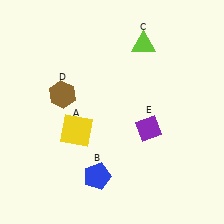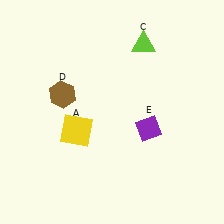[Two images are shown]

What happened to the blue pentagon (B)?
The blue pentagon (B) was removed in Image 2. It was in the bottom-left area of Image 1.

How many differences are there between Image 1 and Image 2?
There is 1 difference between the two images.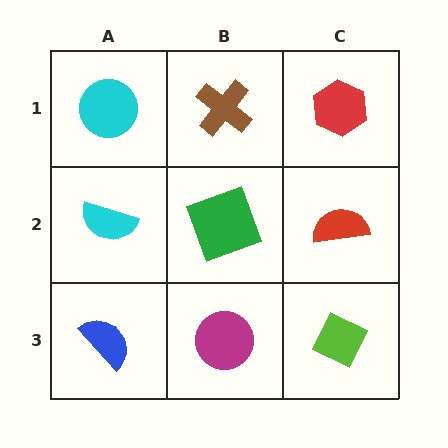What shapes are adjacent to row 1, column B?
A green square (row 2, column B), a cyan circle (row 1, column A), a red hexagon (row 1, column C).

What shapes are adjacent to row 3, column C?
A red semicircle (row 2, column C), a magenta circle (row 3, column B).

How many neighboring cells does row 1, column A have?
2.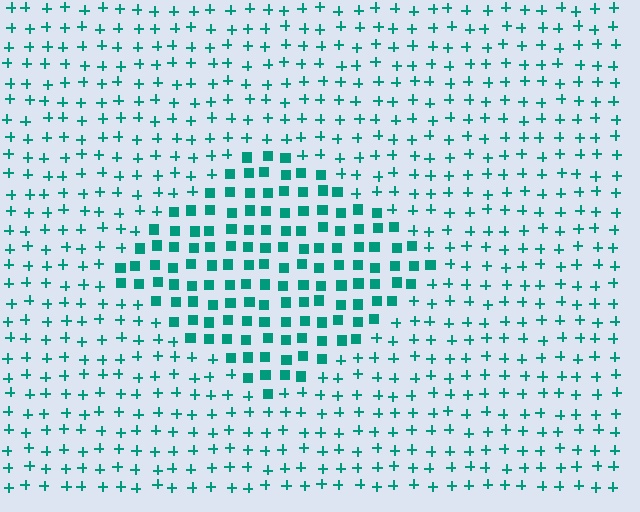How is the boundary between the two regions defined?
The boundary is defined by a change in element shape: squares inside vs. plus signs outside. All elements share the same color and spacing.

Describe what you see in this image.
The image is filled with small teal elements arranged in a uniform grid. A diamond-shaped region contains squares, while the surrounding area contains plus signs. The boundary is defined purely by the change in element shape.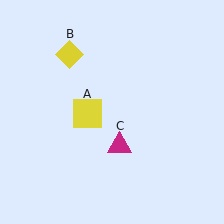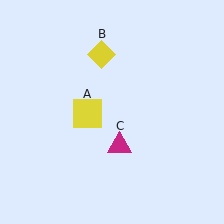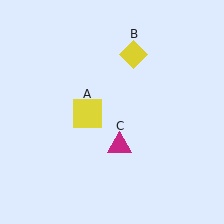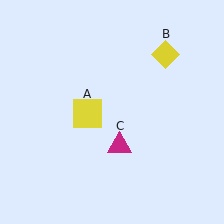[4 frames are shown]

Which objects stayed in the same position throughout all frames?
Yellow square (object A) and magenta triangle (object C) remained stationary.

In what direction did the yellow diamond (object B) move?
The yellow diamond (object B) moved right.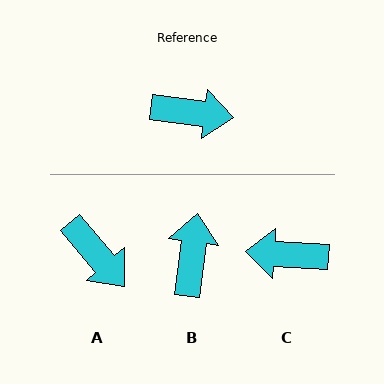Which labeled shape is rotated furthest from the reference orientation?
C, about 177 degrees away.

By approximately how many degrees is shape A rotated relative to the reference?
Approximately 42 degrees clockwise.